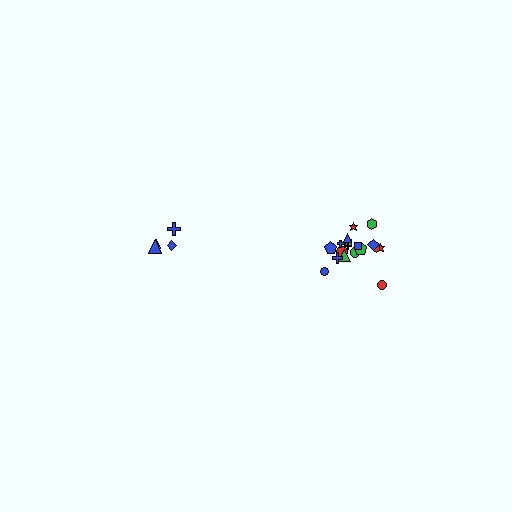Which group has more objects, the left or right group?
The right group.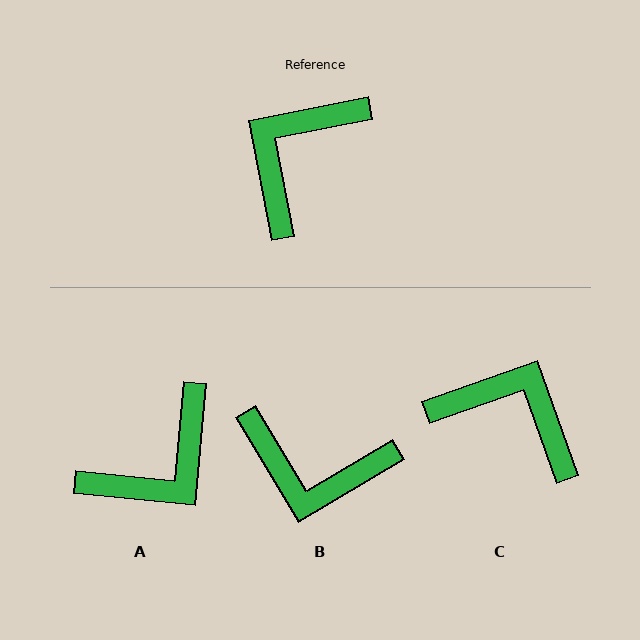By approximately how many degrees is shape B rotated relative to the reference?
Approximately 110 degrees counter-clockwise.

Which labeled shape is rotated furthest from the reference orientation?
A, about 163 degrees away.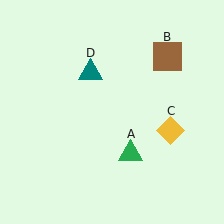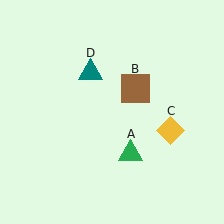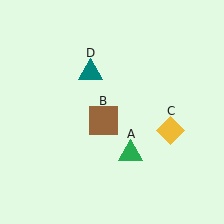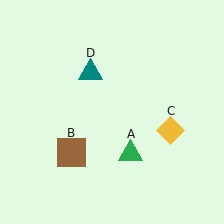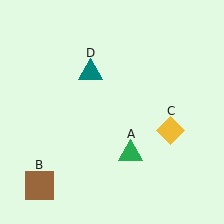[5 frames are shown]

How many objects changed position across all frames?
1 object changed position: brown square (object B).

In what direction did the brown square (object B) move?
The brown square (object B) moved down and to the left.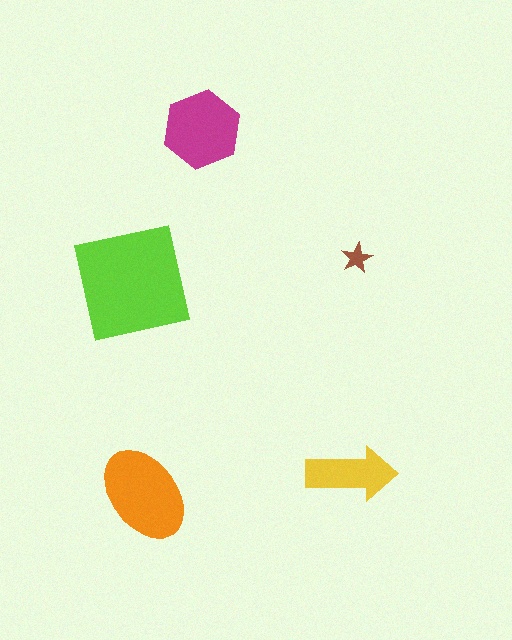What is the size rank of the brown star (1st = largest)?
5th.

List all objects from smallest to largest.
The brown star, the yellow arrow, the magenta hexagon, the orange ellipse, the lime square.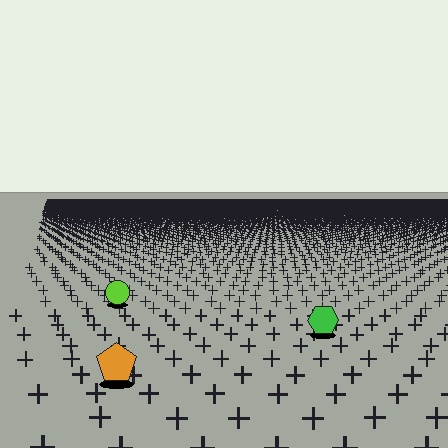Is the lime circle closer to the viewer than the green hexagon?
No. The green hexagon is closer — you can tell from the texture gradient: the ground texture is coarser near it.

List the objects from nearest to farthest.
From nearest to farthest: the orange pentagon, the green hexagon, the lime circle.